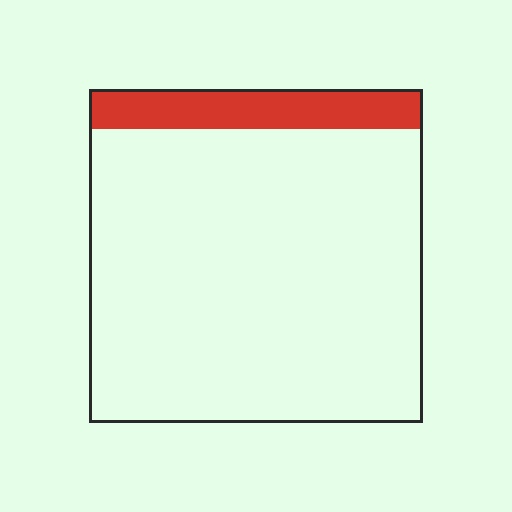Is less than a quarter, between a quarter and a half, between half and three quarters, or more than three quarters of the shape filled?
Less than a quarter.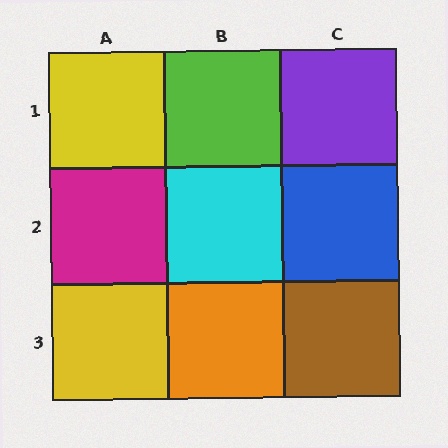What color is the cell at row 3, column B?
Orange.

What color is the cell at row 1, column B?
Lime.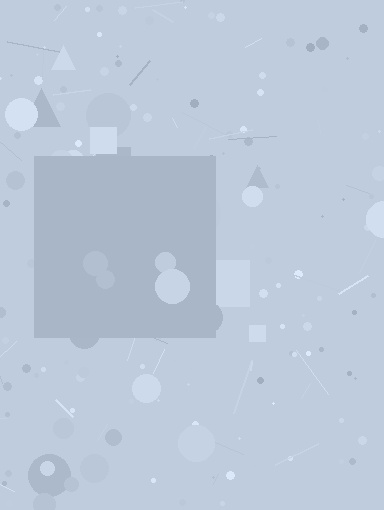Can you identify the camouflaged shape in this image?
The camouflaged shape is a square.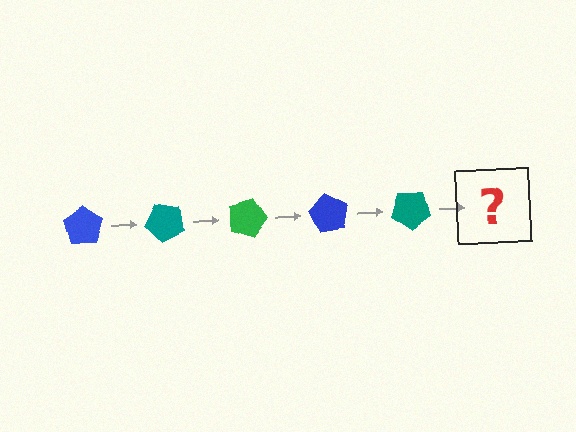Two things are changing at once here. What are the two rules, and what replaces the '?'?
The two rules are that it rotates 45 degrees each step and the color cycles through blue, teal, and green. The '?' should be a green pentagon, rotated 225 degrees from the start.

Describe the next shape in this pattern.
It should be a green pentagon, rotated 225 degrees from the start.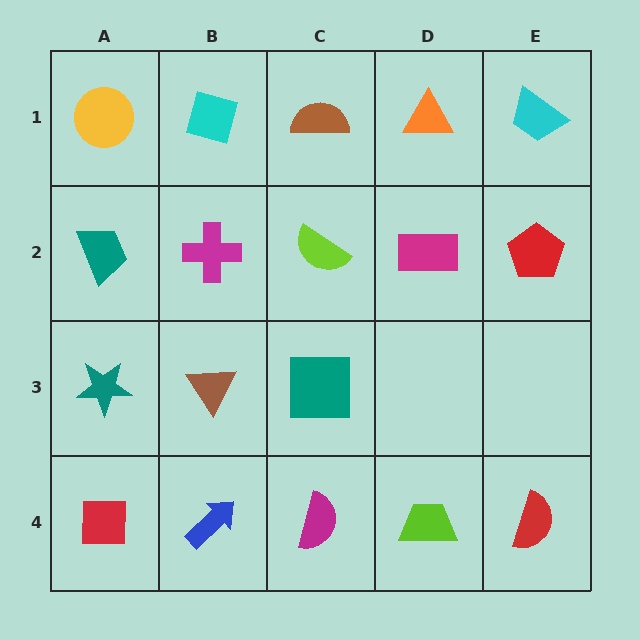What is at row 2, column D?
A magenta rectangle.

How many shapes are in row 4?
5 shapes.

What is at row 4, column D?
A lime trapezoid.